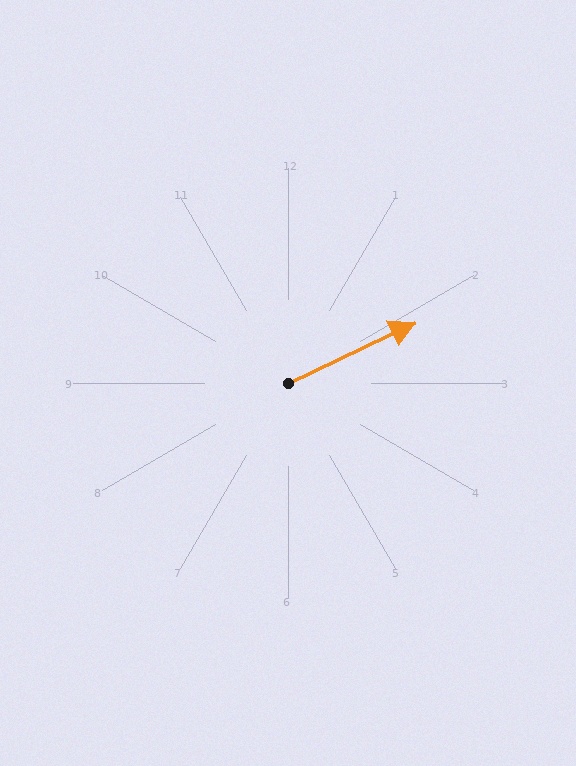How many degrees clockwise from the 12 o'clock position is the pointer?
Approximately 65 degrees.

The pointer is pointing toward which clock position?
Roughly 2 o'clock.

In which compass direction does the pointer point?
Northeast.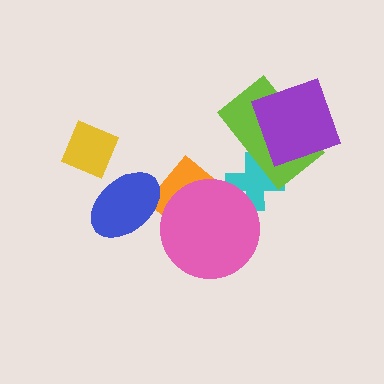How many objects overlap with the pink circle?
2 objects overlap with the pink circle.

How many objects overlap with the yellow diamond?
0 objects overlap with the yellow diamond.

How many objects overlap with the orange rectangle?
2 objects overlap with the orange rectangle.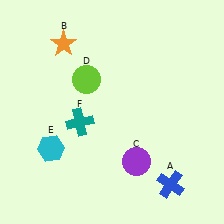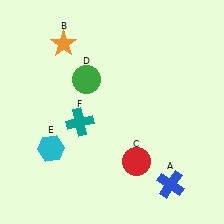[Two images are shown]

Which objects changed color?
C changed from purple to red. D changed from lime to green.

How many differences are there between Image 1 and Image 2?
There are 2 differences between the two images.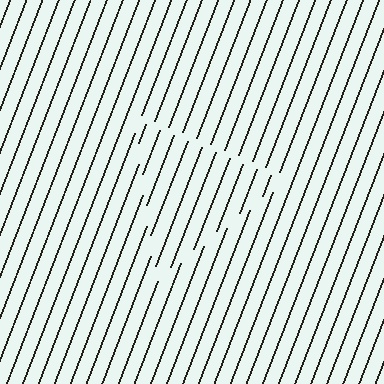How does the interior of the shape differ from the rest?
The interior of the shape contains the same grating, shifted by half a period — the contour is defined by the phase discontinuity where line-ends from the inner and outer gratings abut.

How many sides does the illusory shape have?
3 sides — the line-ends trace a triangle.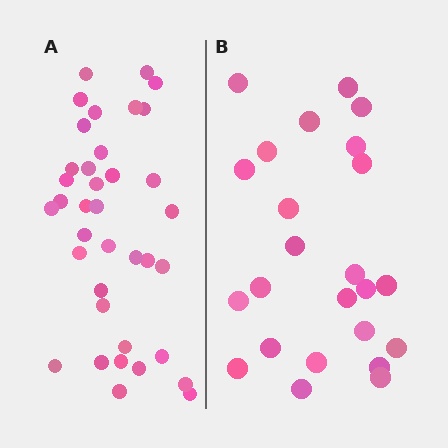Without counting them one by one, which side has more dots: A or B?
Region A (the left region) has more dots.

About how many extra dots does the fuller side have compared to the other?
Region A has approximately 15 more dots than region B.